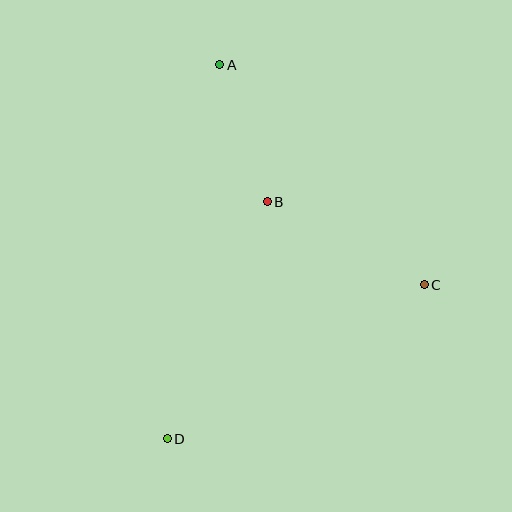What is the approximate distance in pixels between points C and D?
The distance between C and D is approximately 300 pixels.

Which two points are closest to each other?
Points A and B are closest to each other.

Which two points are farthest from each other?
Points A and D are farthest from each other.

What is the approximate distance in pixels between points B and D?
The distance between B and D is approximately 258 pixels.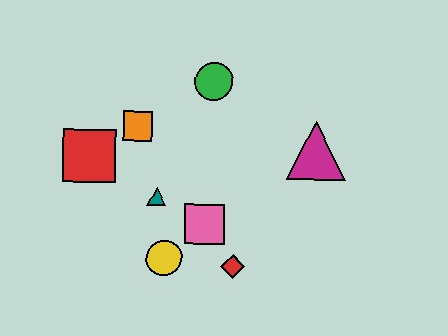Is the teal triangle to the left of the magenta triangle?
Yes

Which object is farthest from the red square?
The magenta triangle is farthest from the red square.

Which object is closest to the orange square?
The red square is closest to the orange square.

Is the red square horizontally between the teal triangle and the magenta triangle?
No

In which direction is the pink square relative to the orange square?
The pink square is below the orange square.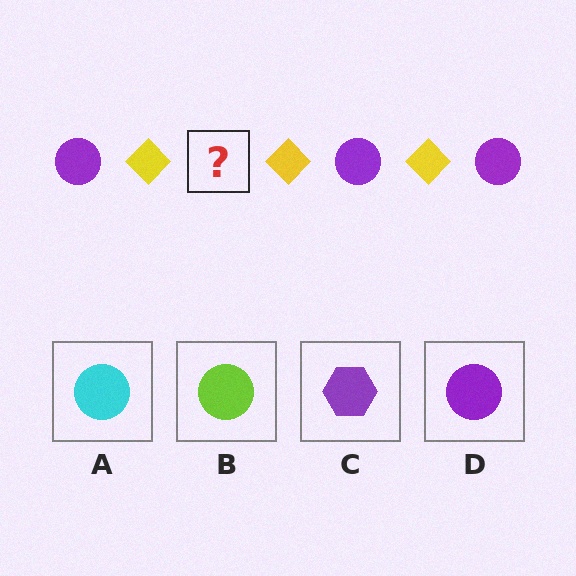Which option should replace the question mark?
Option D.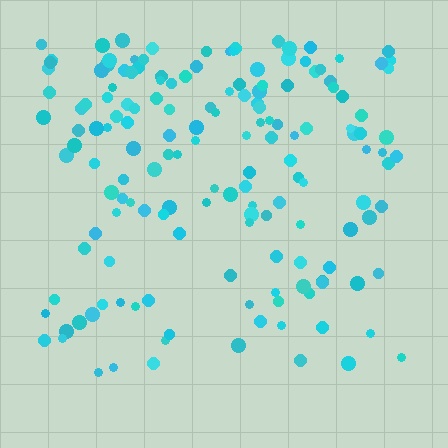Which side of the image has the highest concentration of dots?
The top.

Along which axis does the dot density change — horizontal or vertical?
Vertical.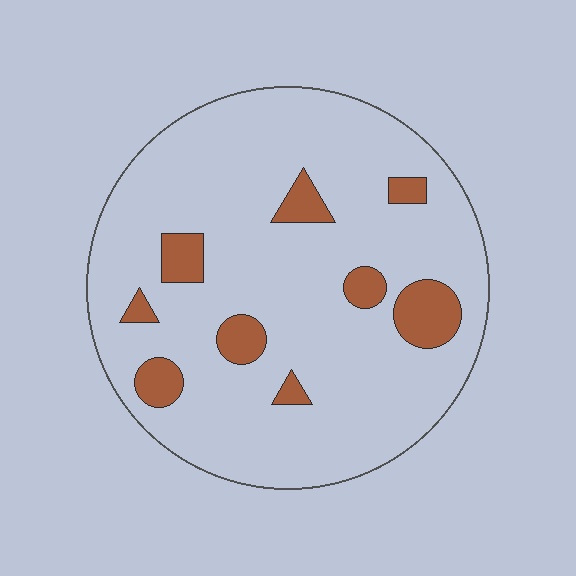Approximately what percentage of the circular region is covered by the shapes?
Approximately 10%.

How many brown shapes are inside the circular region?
9.